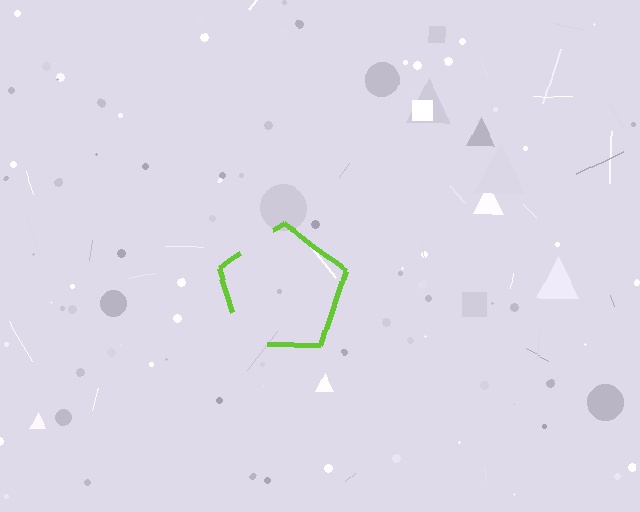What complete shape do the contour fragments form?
The contour fragments form a pentagon.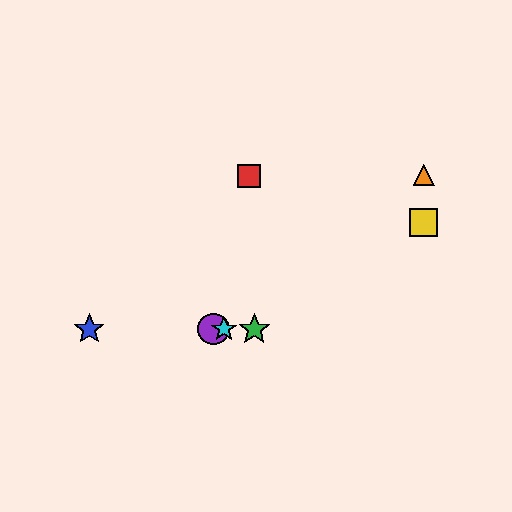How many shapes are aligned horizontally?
4 shapes (the blue star, the green star, the purple circle, the cyan star) are aligned horizontally.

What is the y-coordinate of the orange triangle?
The orange triangle is at y≈175.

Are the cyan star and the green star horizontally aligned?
Yes, both are at y≈329.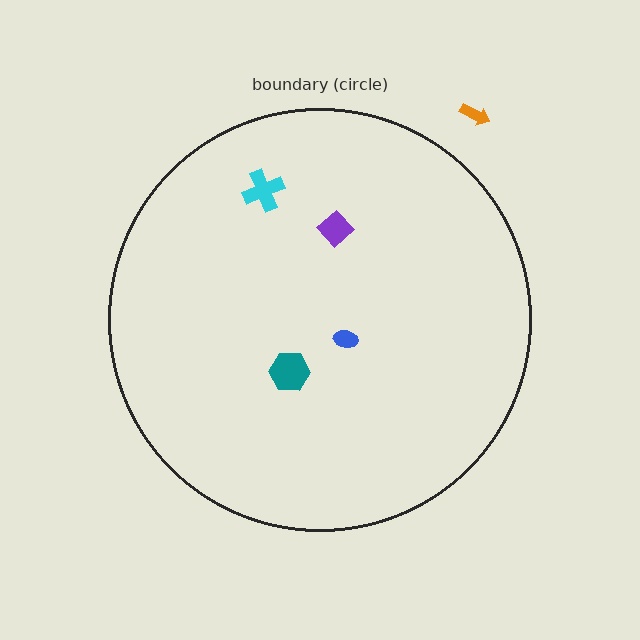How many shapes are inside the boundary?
4 inside, 1 outside.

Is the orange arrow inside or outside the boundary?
Outside.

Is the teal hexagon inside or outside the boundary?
Inside.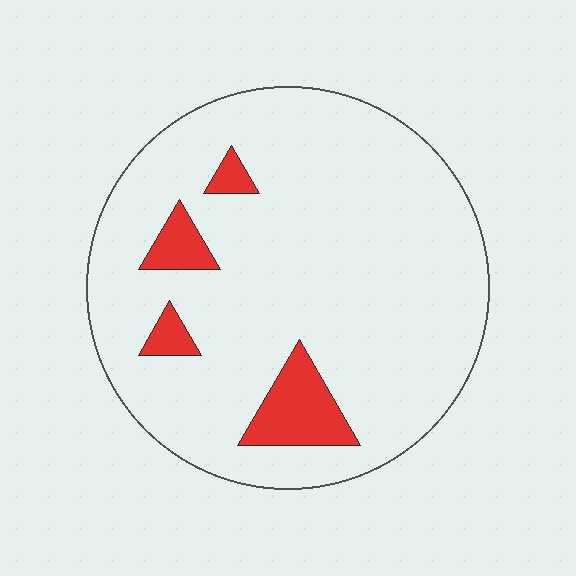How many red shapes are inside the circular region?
4.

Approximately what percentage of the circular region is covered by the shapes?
Approximately 10%.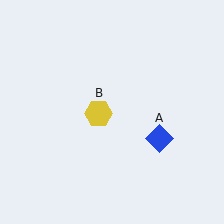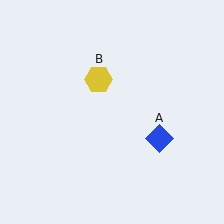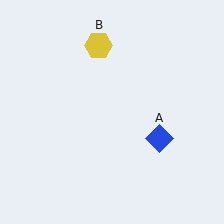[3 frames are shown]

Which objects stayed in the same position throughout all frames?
Blue diamond (object A) remained stationary.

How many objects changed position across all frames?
1 object changed position: yellow hexagon (object B).